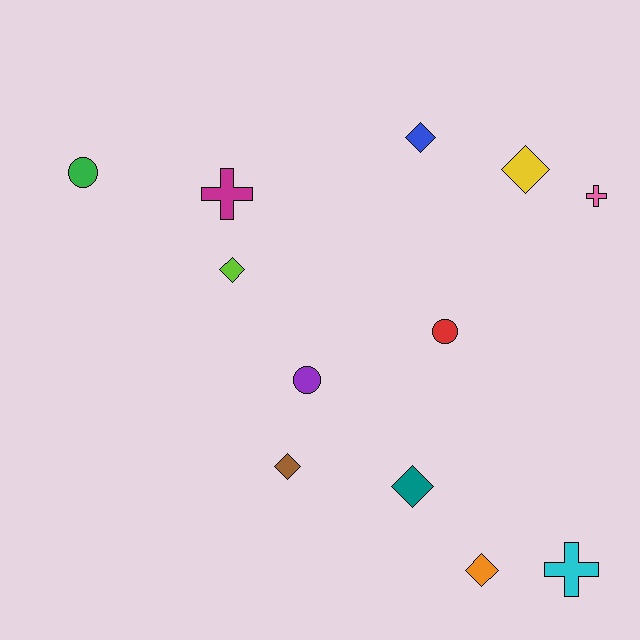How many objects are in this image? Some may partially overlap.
There are 12 objects.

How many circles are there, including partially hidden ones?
There are 3 circles.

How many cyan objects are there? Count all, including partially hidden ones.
There is 1 cyan object.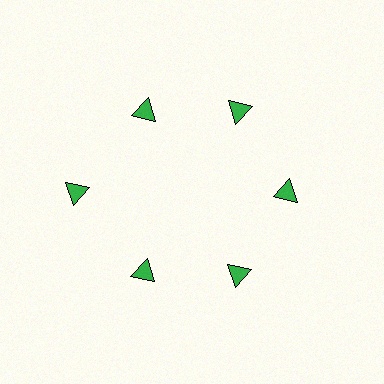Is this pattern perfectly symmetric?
No. The 6 green triangles are arranged in a ring, but one element near the 9 o'clock position is pushed outward from the center, breaking the 6-fold rotational symmetry.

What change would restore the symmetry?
The symmetry would be restored by moving it inward, back onto the ring so that all 6 triangles sit at equal angles and equal distance from the center.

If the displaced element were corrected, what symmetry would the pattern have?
It would have 6-fold rotational symmetry — the pattern would map onto itself every 60 degrees.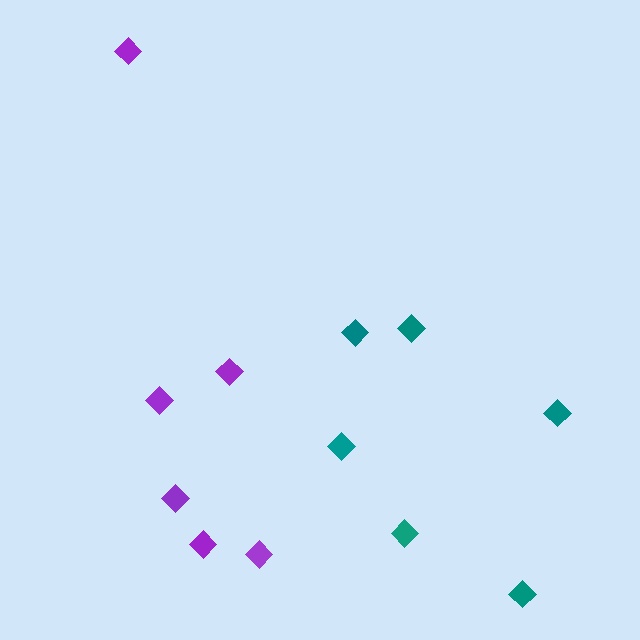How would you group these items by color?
There are 2 groups: one group of teal diamonds (6) and one group of purple diamonds (6).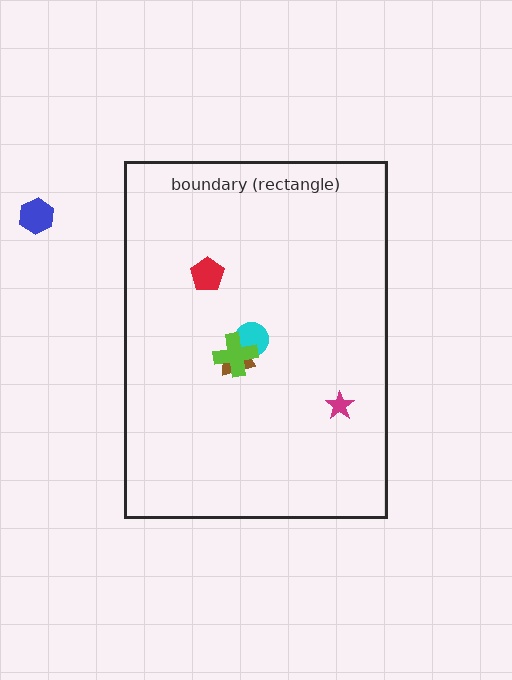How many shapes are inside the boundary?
5 inside, 1 outside.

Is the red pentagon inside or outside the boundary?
Inside.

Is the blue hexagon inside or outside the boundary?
Outside.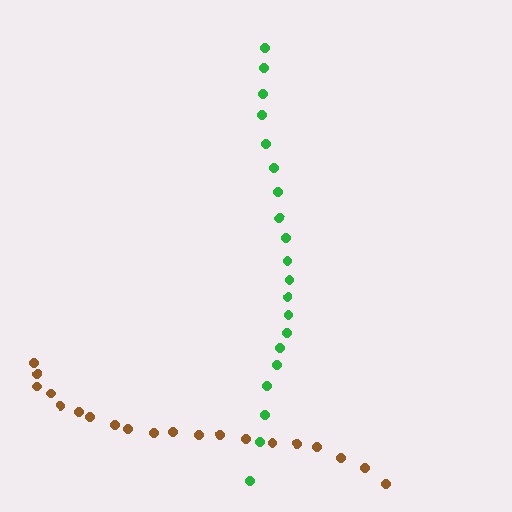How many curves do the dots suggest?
There are 2 distinct paths.